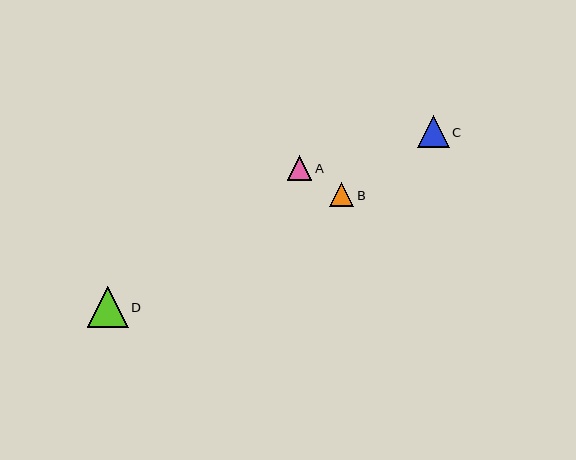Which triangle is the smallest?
Triangle B is the smallest with a size of approximately 24 pixels.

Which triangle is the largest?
Triangle D is the largest with a size of approximately 41 pixels.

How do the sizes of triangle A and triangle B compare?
Triangle A and triangle B are approximately the same size.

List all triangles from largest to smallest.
From largest to smallest: D, C, A, B.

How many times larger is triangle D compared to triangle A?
Triangle D is approximately 1.6 times the size of triangle A.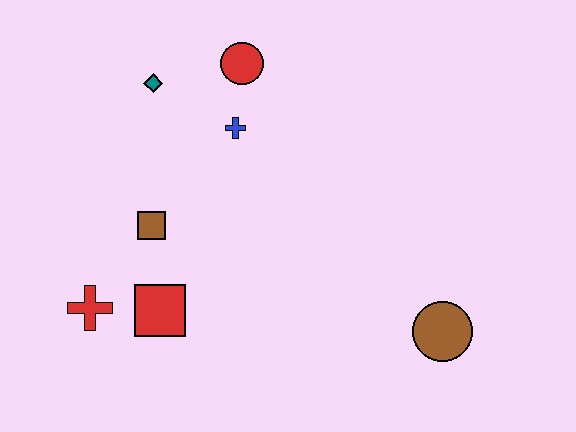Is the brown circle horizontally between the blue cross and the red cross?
No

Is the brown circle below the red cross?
Yes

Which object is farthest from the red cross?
The brown circle is farthest from the red cross.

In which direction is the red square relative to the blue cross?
The red square is below the blue cross.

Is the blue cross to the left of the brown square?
No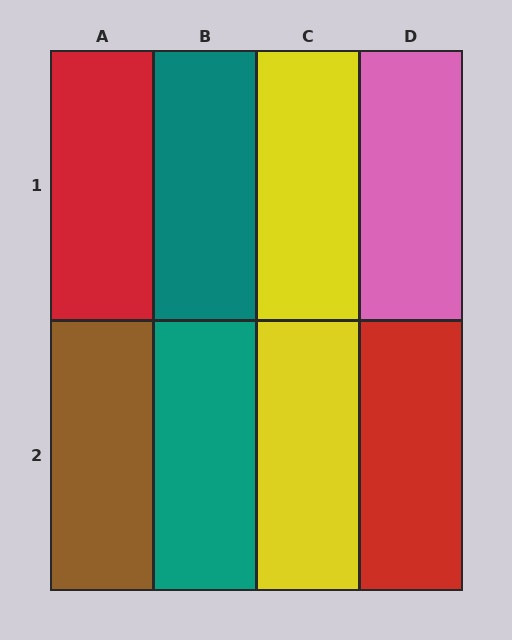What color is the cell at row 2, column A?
Brown.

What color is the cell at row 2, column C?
Yellow.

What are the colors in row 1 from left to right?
Red, teal, yellow, pink.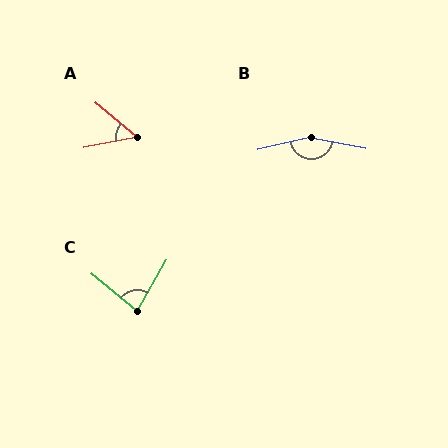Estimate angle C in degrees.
Approximately 81 degrees.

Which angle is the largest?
B, at approximately 155 degrees.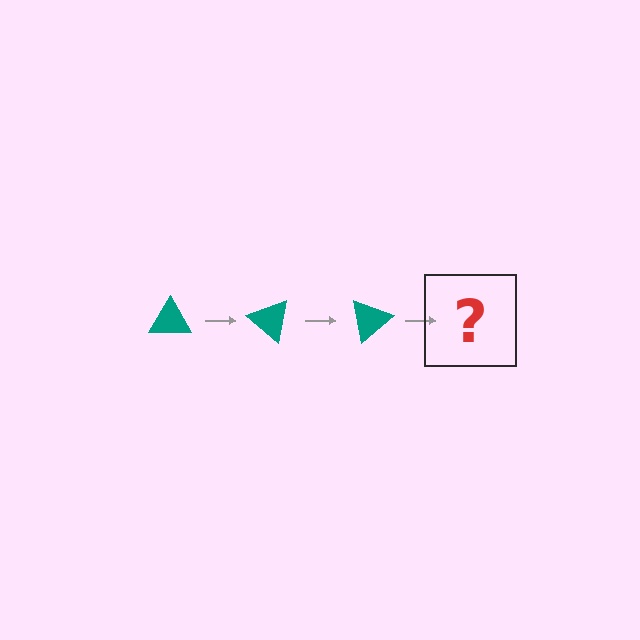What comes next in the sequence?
The next element should be a teal triangle rotated 120 degrees.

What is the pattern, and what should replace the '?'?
The pattern is that the triangle rotates 40 degrees each step. The '?' should be a teal triangle rotated 120 degrees.